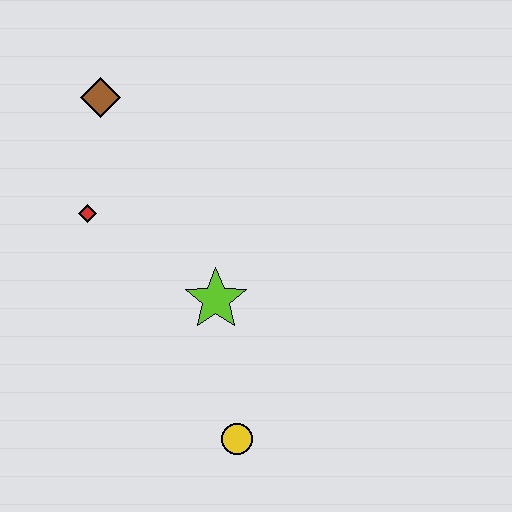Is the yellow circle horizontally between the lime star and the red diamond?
No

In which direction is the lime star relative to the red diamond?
The lime star is to the right of the red diamond.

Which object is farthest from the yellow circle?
The brown diamond is farthest from the yellow circle.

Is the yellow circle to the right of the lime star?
Yes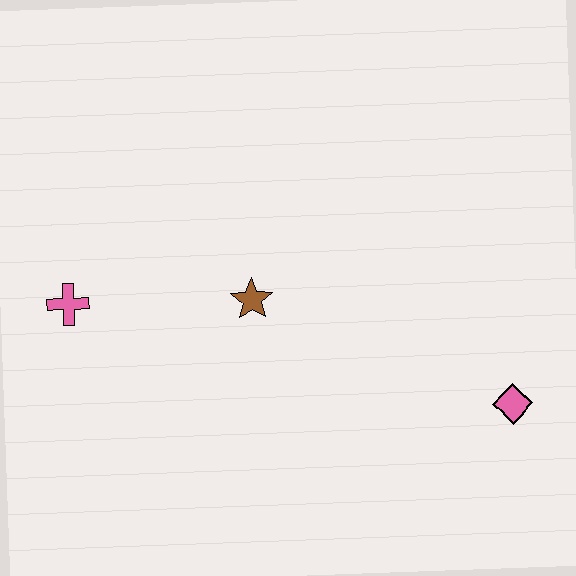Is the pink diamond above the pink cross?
No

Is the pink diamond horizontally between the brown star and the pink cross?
No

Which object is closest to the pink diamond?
The brown star is closest to the pink diamond.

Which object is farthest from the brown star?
The pink diamond is farthest from the brown star.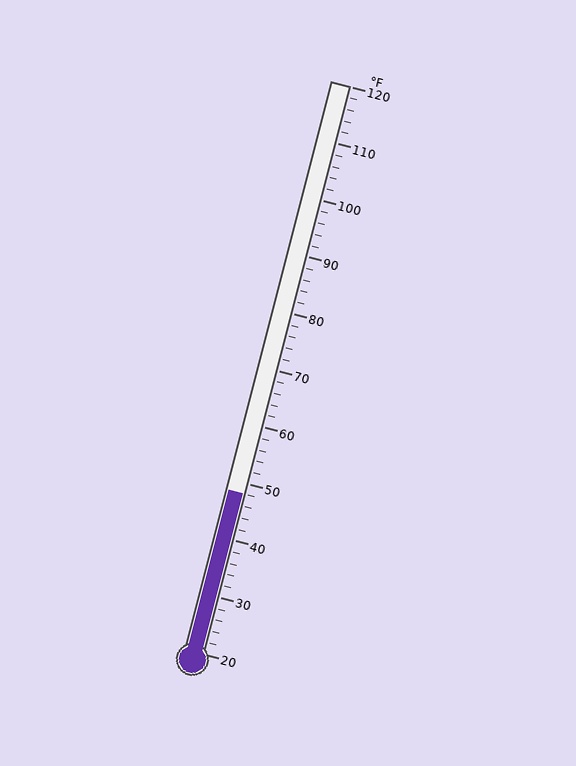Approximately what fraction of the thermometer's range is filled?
The thermometer is filled to approximately 30% of its range.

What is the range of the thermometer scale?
The thermometer scale ranges from 20°F to 120°F.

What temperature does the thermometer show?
The thermometer shows approximately 48°F.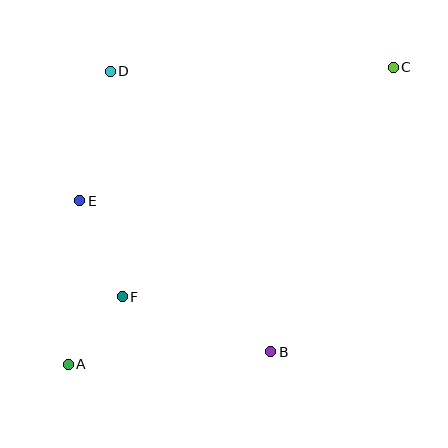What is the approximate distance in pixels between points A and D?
The distance between A and D is approximately 296 pixels.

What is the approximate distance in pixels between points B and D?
The distance between B and D is approximately 323 pixels.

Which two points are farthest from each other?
Points A and C are farthest from each other.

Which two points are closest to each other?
Points A and F are closest to each other.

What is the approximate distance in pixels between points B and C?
The distance between B and C is approximately 310 pixels.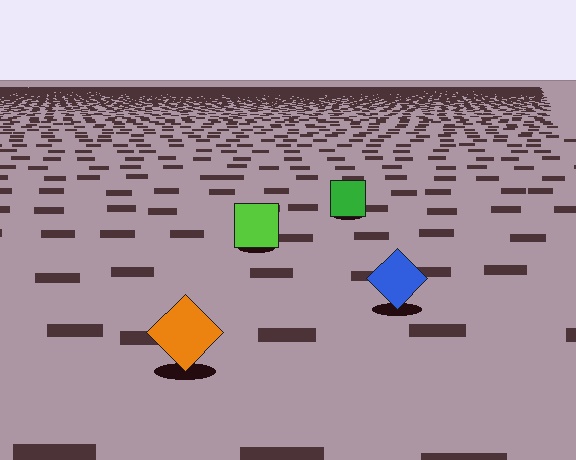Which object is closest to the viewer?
The orange diamond is closest. The texture marks near it are larger and more spread out.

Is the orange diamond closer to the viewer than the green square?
Yes. The orange diamond is closer — you can tell from the texture gradient: the ground texture is coarser near it.